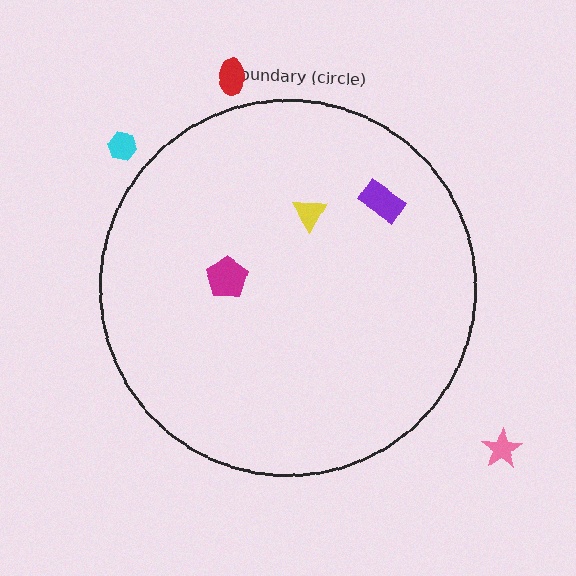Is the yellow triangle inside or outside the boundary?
Inside.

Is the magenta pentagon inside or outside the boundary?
Inside.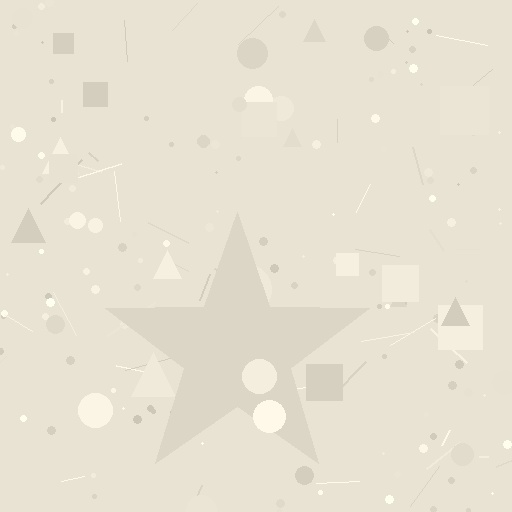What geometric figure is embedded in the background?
A star is embedded in the background.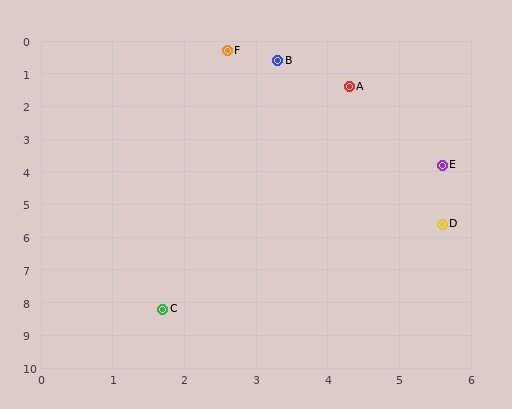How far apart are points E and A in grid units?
Points E and A are about 2.7 grid units apart.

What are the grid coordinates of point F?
Point F is at approximately (2.6, 0.3).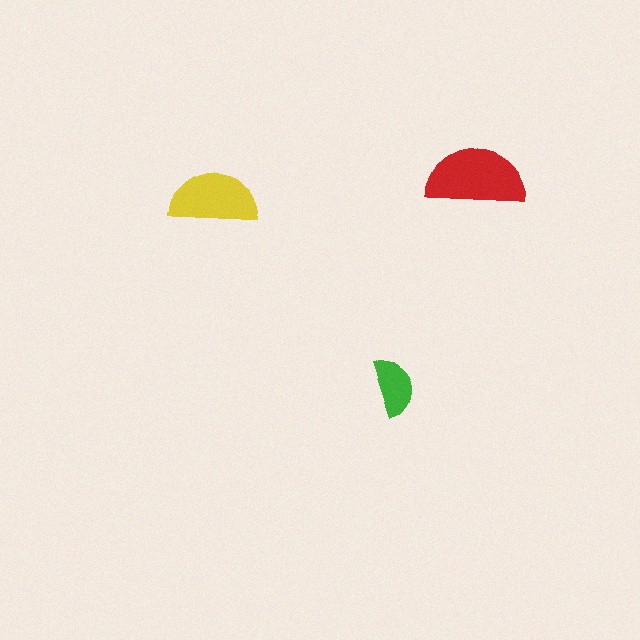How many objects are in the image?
There are 3 objects in the image.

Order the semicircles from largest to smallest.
the red one, the yellow one, the green one.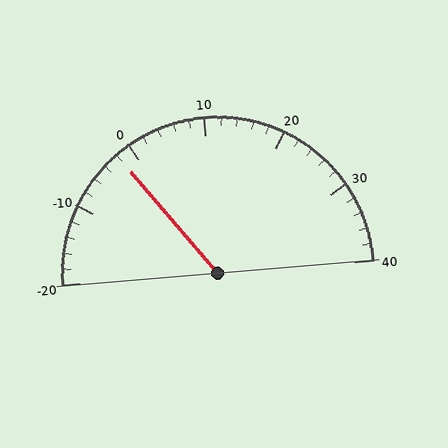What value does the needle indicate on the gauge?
The needle indicates approximately -2.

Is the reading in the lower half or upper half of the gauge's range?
The reading is in the lower half of the range (-20 to 40).